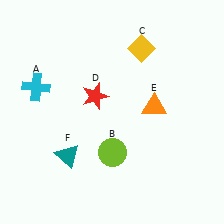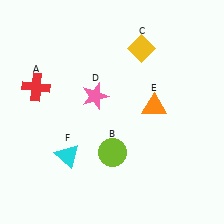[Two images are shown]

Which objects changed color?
A changed from cyan to red. D changed from red to pink. F changed from teal to cyan.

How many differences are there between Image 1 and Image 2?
There are 3 differences between the two images.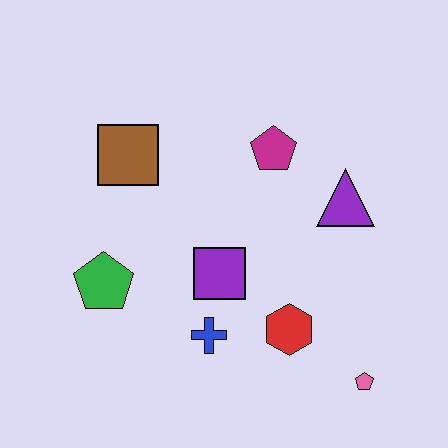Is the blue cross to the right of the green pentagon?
Yes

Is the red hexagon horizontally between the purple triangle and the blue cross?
Yes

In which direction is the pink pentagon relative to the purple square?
The pink pentagon is to the right of the purple square.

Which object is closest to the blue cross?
The purple square is closest to the blue cross.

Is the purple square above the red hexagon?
Yes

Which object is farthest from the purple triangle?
The green pentagon is farthest from the purple triangle.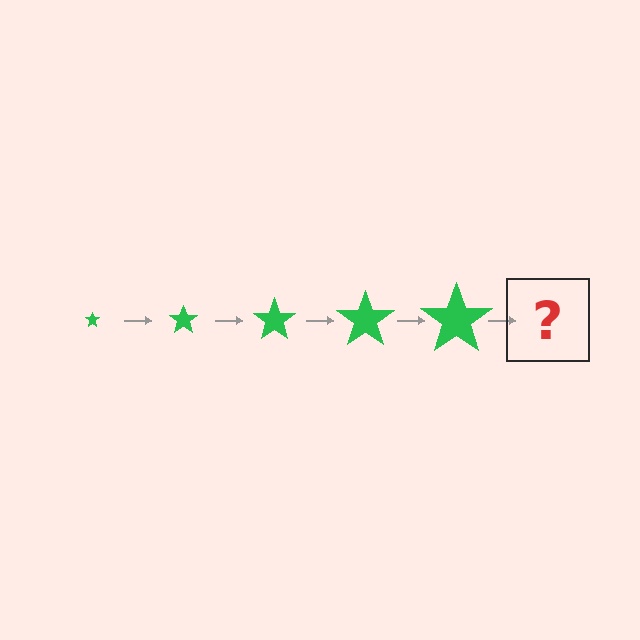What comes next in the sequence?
The next element should be a green star, larger than the previous one.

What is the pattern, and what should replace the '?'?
The pattern is that the star gets progressively larger each step. The '?' should be a green star, larger than the previous one.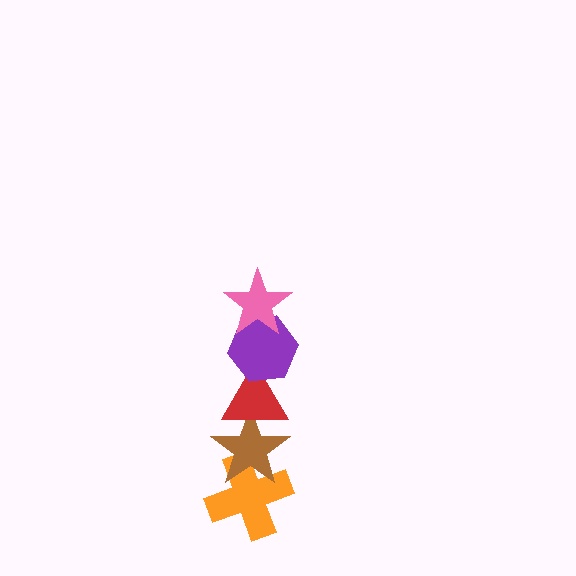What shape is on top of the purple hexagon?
The pink star is on top of the purple hexagon.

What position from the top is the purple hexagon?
The purple hexagon is 2nd from the top.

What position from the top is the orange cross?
The orange cross is 5th from the top.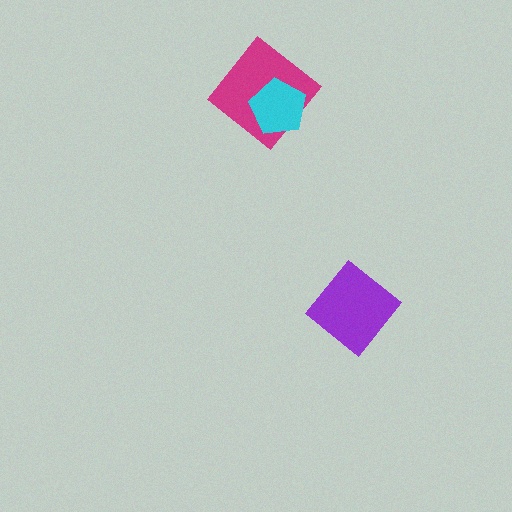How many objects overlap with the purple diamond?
0 objects overlap with the purple diamond.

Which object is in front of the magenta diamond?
The cyan pentagon is in front of the magenta diamond.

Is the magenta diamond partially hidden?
Yes, it is partially covered by another shape.